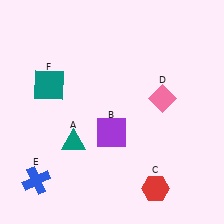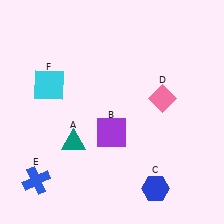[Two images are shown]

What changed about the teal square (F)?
In Image 1, F is teal. In Image 2, it changed to cyan.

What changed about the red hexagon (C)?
In Image 1, C is red. In Image 2, it changed to blue.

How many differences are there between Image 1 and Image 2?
There are 2 differences between the two images.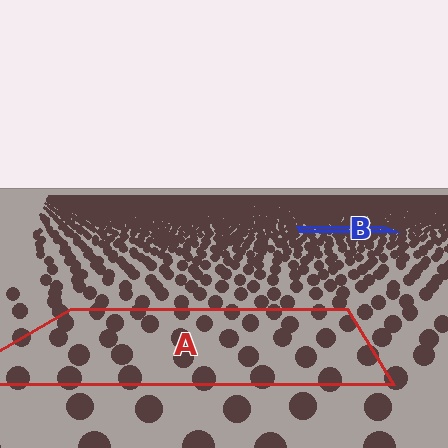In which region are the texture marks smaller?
The texture marks are smaller in region B, because it is farther away.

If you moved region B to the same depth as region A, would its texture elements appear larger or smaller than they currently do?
They would appear larger. At a closer depth, the same texture elements are projected at a bigger on-screen size.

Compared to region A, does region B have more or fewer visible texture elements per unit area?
Region B has more texture elements per unit area — they are packed more densely because it is farther away.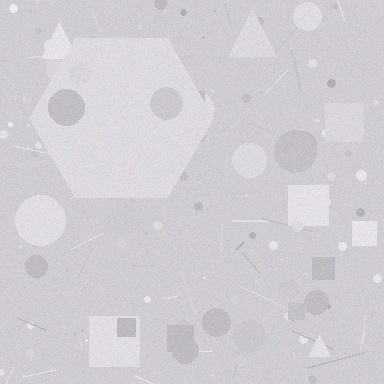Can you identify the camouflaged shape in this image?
The camouflaged shape is a hexagon.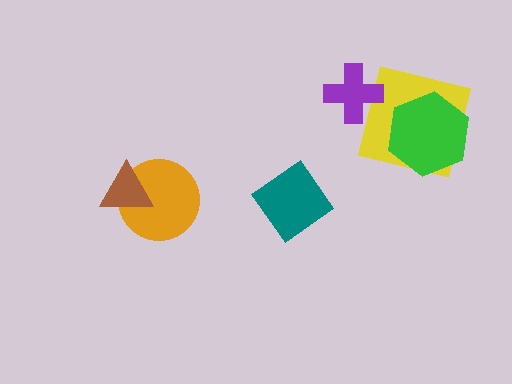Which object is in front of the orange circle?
The brown triangle is in front of the orange circle.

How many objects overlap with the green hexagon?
1 object overlaps with the green hexagon.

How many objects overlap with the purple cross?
1 object overlaps with the purple cross.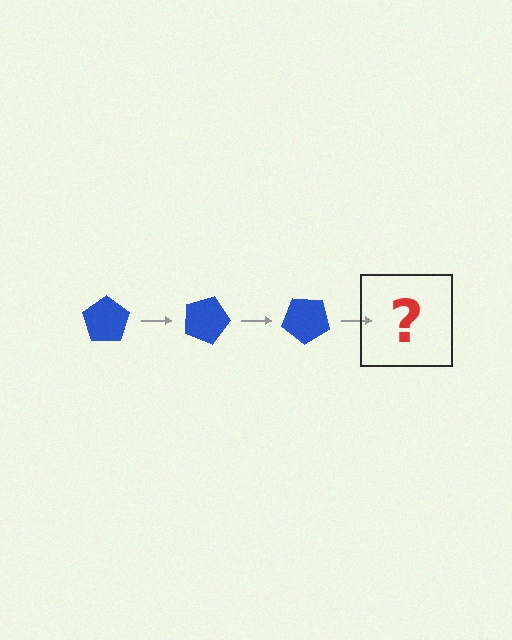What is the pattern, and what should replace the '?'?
The pattern is that the pentagon rotates 20 degrees each step. The '?' should be a blue pentagon rotated 60 degrees.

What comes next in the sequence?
The next element should be a blue pentagon rotated 60 degrees.